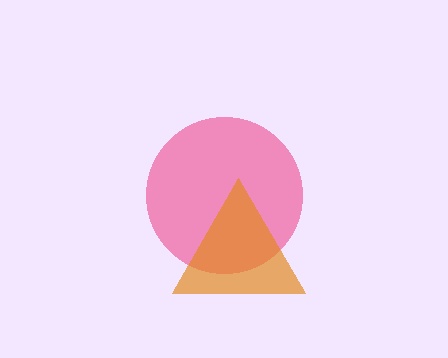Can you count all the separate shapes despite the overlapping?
Yes, there are 2 separate shapes.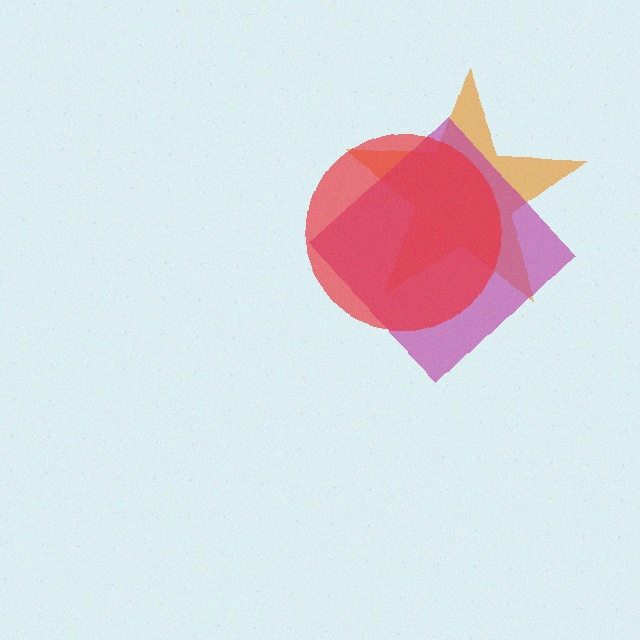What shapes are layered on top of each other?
The layered shapes are: an orange star, a magenta diamond, a red circle.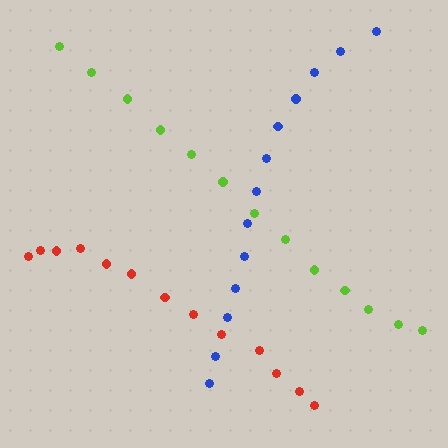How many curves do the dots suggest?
There are 3 distinct paths.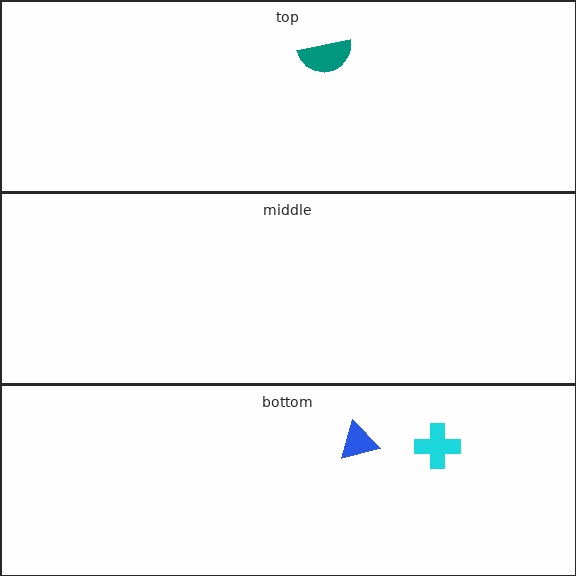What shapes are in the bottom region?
The cyan cross, the blue triangle.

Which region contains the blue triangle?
The bottom region.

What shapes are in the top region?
The teal semicircle.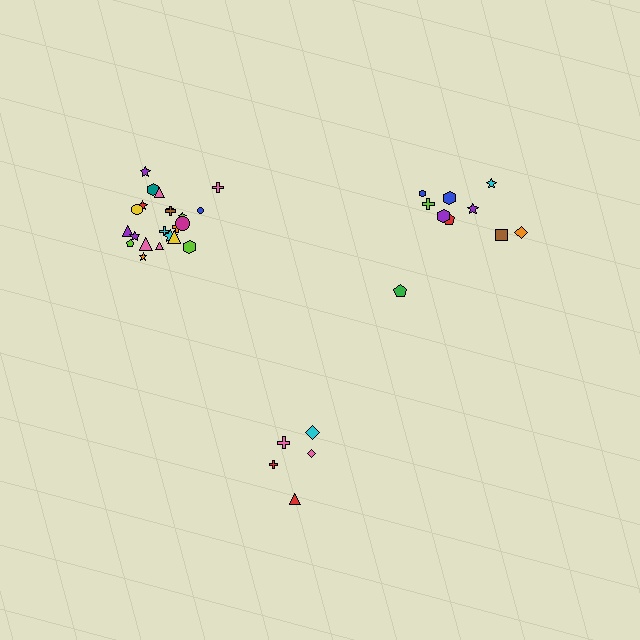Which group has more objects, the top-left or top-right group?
The top-left group.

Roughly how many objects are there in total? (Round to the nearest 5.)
Roughly 35 objects in total.